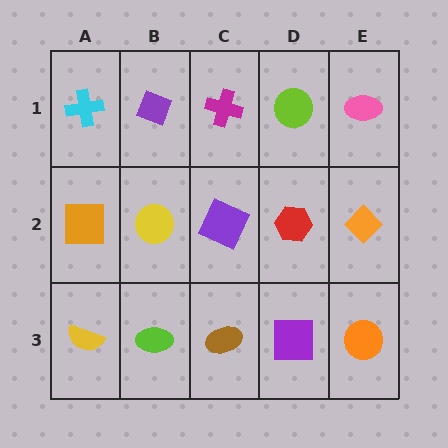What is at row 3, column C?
A brown ellipse.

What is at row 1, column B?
A purple diamond.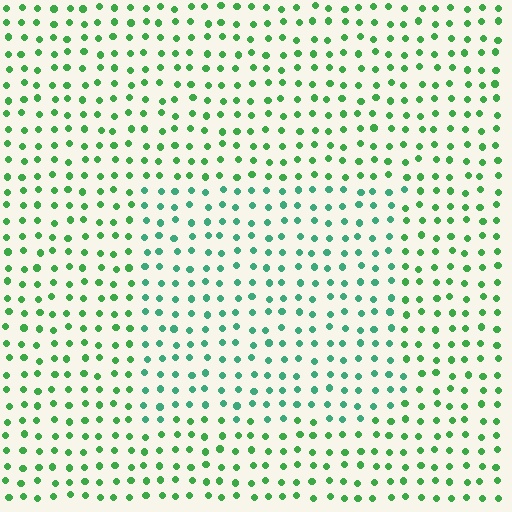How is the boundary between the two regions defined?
The boundary is defined purely by a slight shift in hue (about 31 degrees). Spacing, size, and orientation are identical on both sides.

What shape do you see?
I see a rectangle.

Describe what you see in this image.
The image is filled with small green elements in a uniform arrangement. A rectangle-shaped region is visible where the elements are tinted to a slightly different hue, forming a subtle color boundary.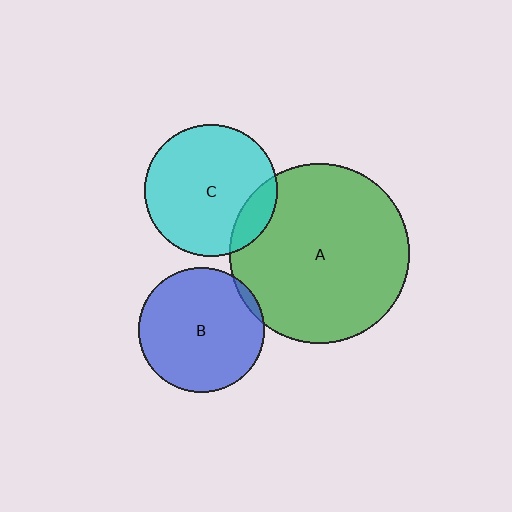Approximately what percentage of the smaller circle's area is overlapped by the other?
Approximately 5%.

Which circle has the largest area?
Circle A (green).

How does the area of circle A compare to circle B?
Approximately 2.1 times.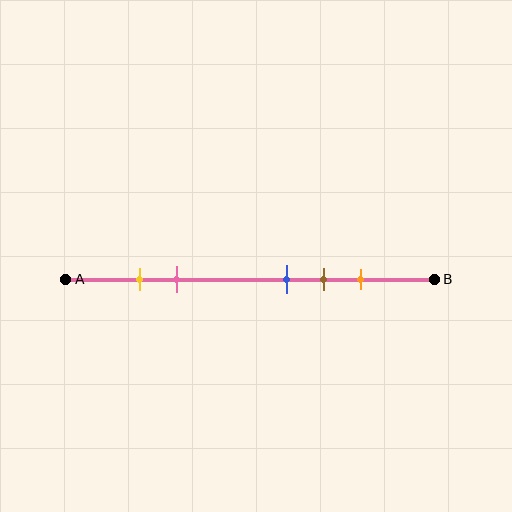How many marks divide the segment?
There are 5 marks dividing the segment.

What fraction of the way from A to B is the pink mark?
The pink mark is approximately 30% (0.3) of the way from A to B.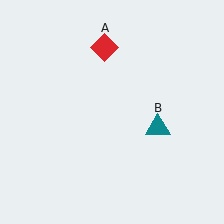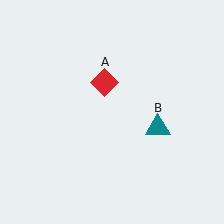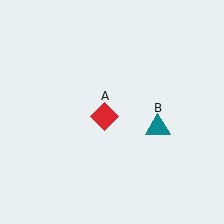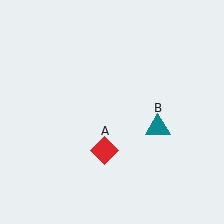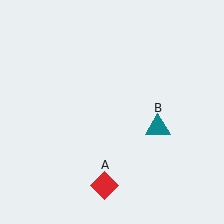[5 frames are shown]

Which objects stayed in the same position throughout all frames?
Teal triangle (object B) remained stationary.